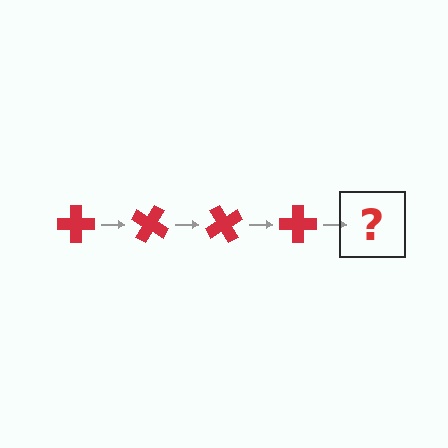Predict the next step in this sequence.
The next step is a red cross rotated 120 degrees.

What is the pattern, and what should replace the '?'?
The pattern is that the cross rotates 30 degrees each step. The '?' should be a red cross rotated 120 degrees.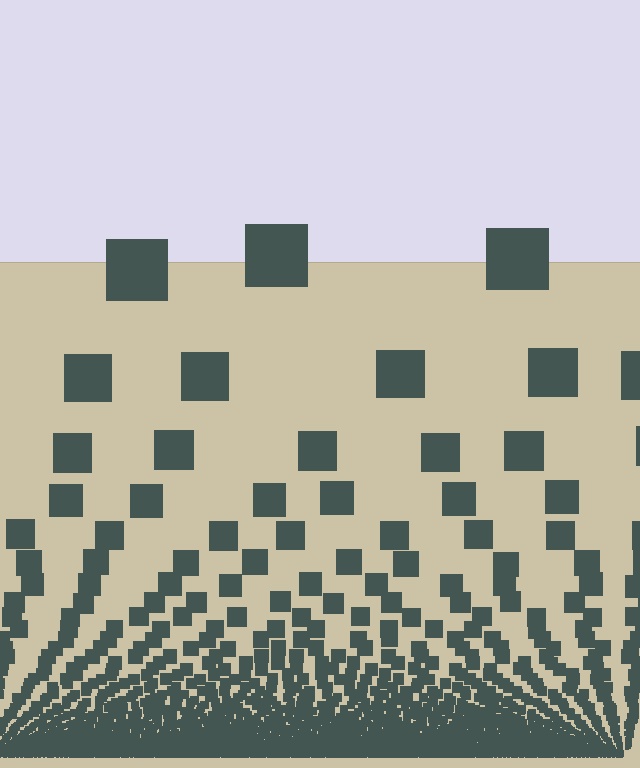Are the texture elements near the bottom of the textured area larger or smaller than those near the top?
Smaller. The gradient is inverted — elements near the bottom are smaller and denser.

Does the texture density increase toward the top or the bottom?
Density increases toward the bottom.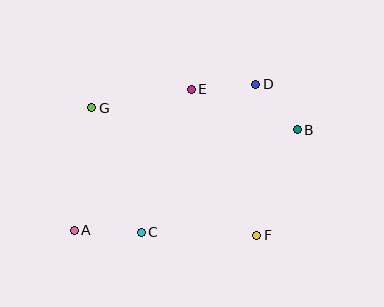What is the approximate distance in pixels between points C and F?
The distance between C and F is approximately 116 pixels.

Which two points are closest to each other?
Points B and D are closest to each other.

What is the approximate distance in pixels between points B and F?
The distance between B and F is approximately 113 pixels.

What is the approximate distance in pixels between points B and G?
The distance between B and G is approximately 207 pixels.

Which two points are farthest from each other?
Points A and B are farthest from each other.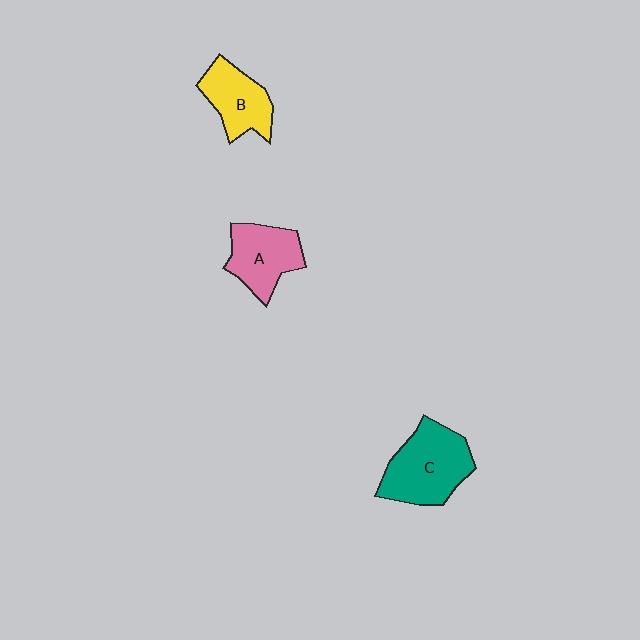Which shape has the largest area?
Shape C (teal).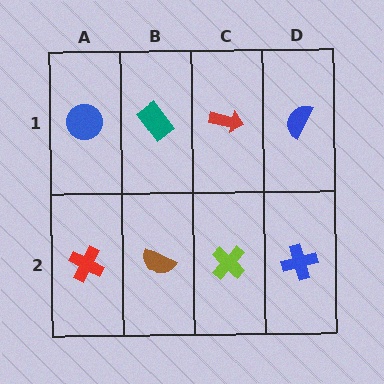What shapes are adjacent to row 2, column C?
A red arrow (row 1, column C), a brown semicircle (row 2, column B), a blue cross (row 2, column D).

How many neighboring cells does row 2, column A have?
2.